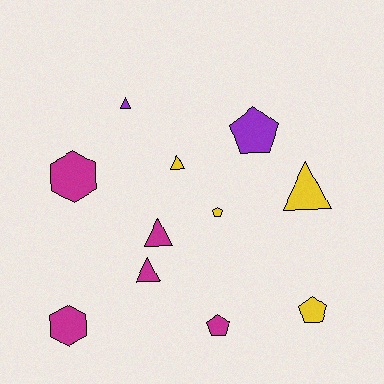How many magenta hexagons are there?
There are 2 magenta hexagons.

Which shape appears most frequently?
Triangle, with 5 objects.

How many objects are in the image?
There are 11 objects.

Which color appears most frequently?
Magenta, with 5 objects.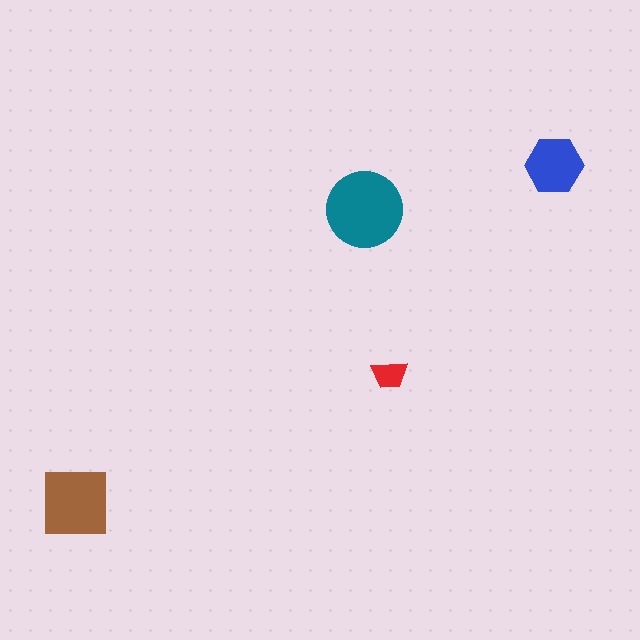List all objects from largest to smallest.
The teal circle, the brown square, the blue hexagon, the red trapezoid.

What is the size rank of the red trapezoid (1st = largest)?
4th.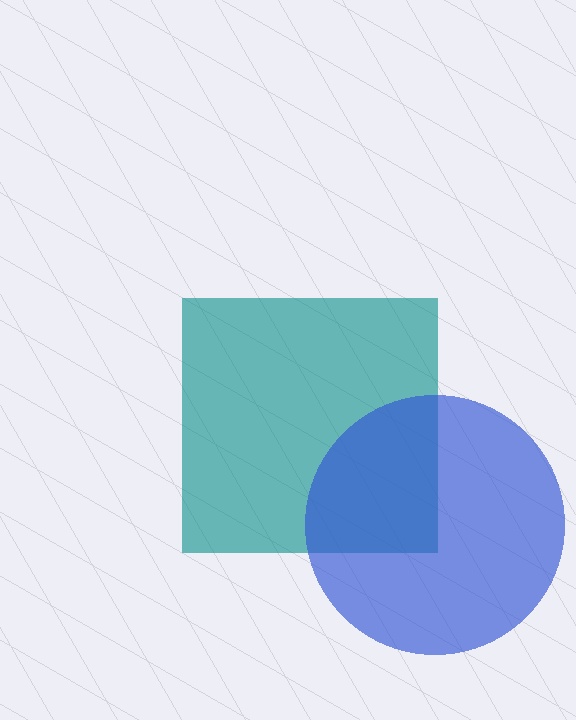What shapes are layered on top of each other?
The layered shapes are: a teal square, a blue circle.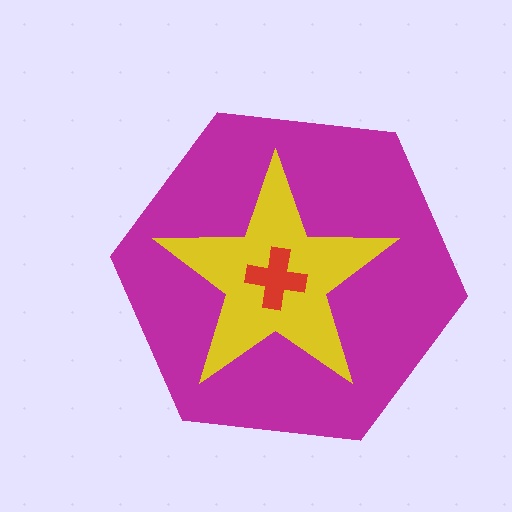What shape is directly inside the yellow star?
The red cross.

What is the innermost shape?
The red cross.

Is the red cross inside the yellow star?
Yes.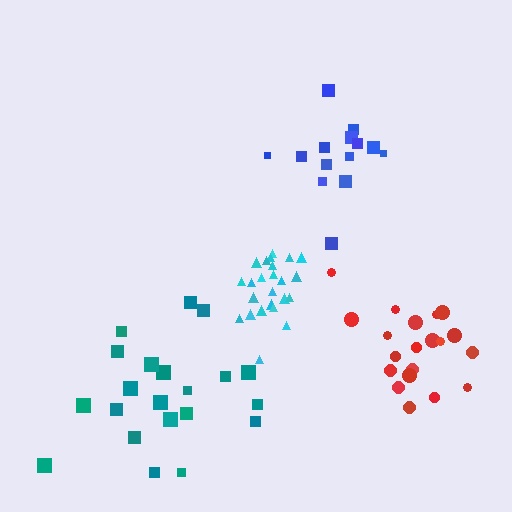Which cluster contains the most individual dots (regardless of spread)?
Cyan (25).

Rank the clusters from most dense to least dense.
cyan, red, blue, teal.